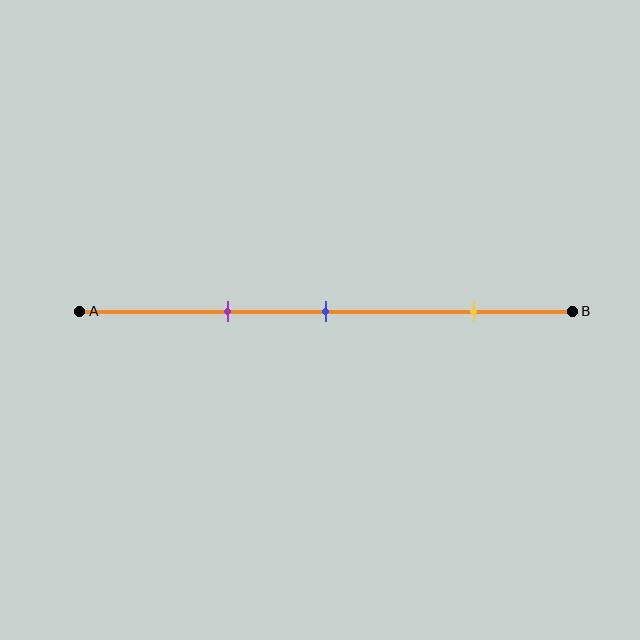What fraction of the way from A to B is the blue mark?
The blue mark is approximately 50% (0.5) of the way from A to B.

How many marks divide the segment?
There are 3 marks dividing the segment.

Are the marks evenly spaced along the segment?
No, the marks are not evenly spaced.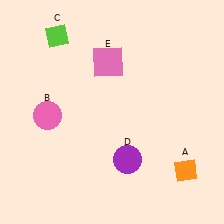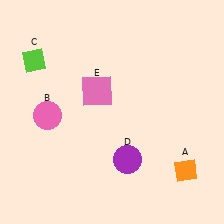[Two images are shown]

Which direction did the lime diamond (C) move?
The lime diamond (C) moved down.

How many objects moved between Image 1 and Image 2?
2 objects moved between the two images.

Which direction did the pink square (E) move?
The pink square (E) moved down.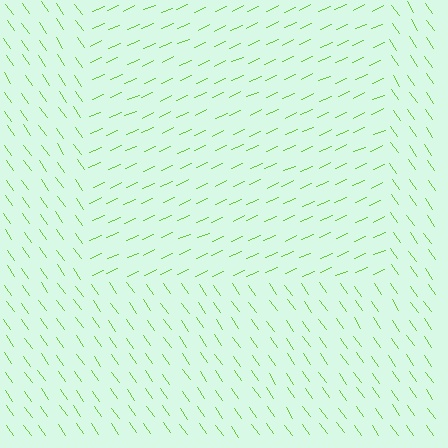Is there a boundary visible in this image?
Yes, there is a texture boundary formed by a change in line orientation.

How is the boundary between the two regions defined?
The boundary is defined purely by a change in line orientation (approximately 79 degrees difference). All lines are the same color and thickness.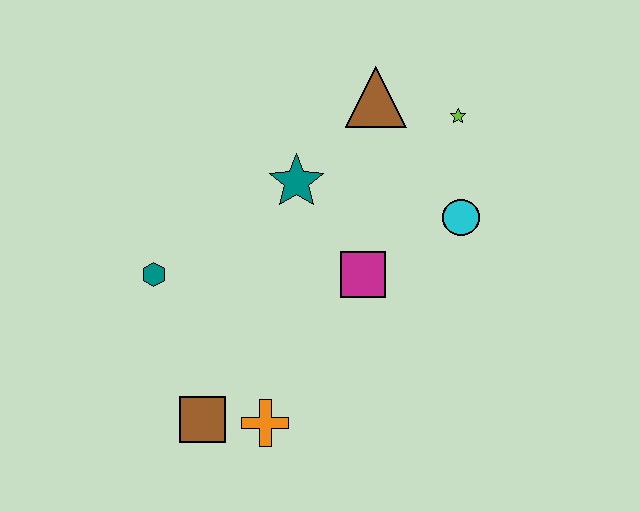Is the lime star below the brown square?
No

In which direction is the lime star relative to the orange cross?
The lime star is above the orange cross.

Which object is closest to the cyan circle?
The lime star is closest to the cyan circle.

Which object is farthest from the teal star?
The brown square is farthest from the teal star.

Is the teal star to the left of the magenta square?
Yes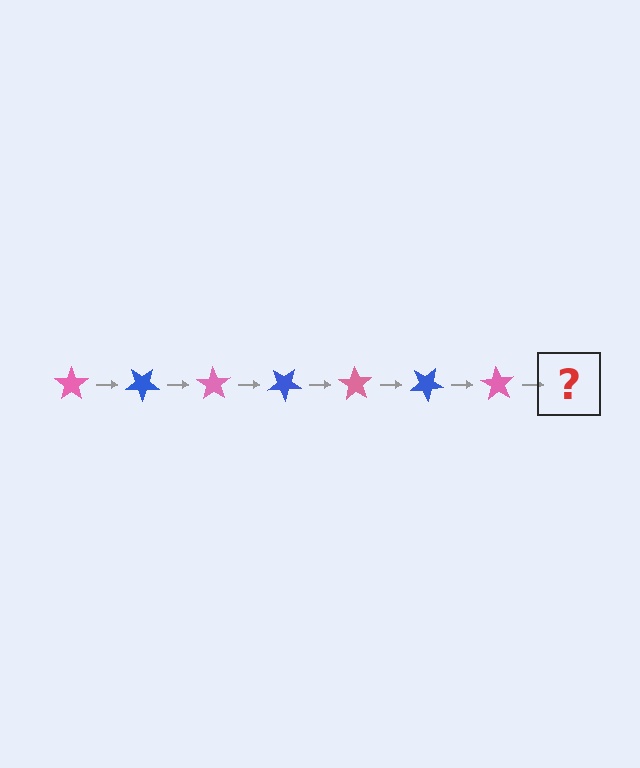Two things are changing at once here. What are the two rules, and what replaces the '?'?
The two rules are that it rotates 35 degrees each step and the color cycles through pink and blue. The '?' should be a blue star, rotated 245 degrees from the start.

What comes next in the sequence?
The next element should be a blue star, rotated 245 degrees from the start.